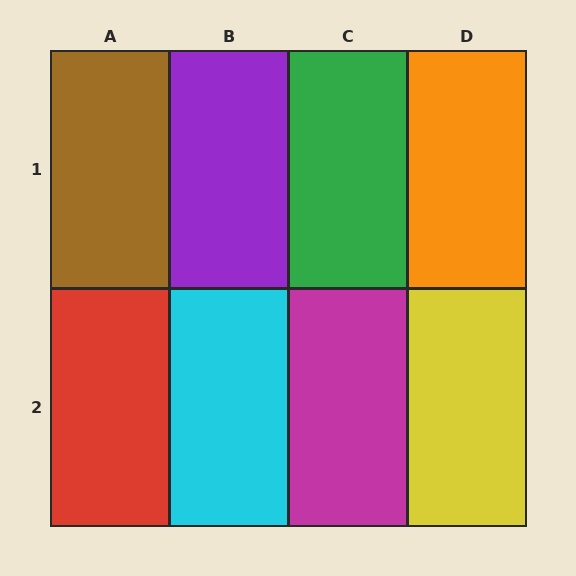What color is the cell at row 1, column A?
Brown.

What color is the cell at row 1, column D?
Orange.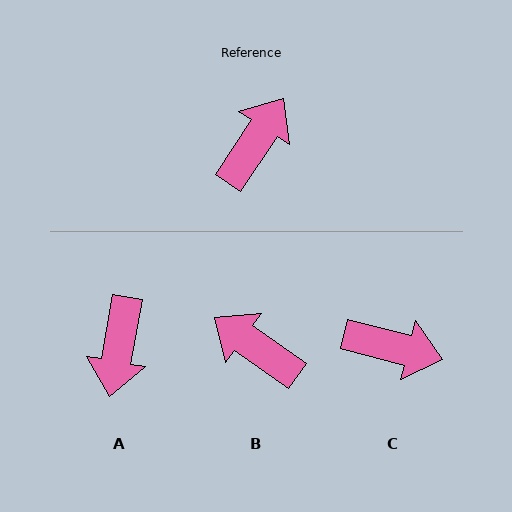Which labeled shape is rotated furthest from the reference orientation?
A, about 157 degrees away.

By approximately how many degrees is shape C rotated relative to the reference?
Approximately 71 degrees clockwise.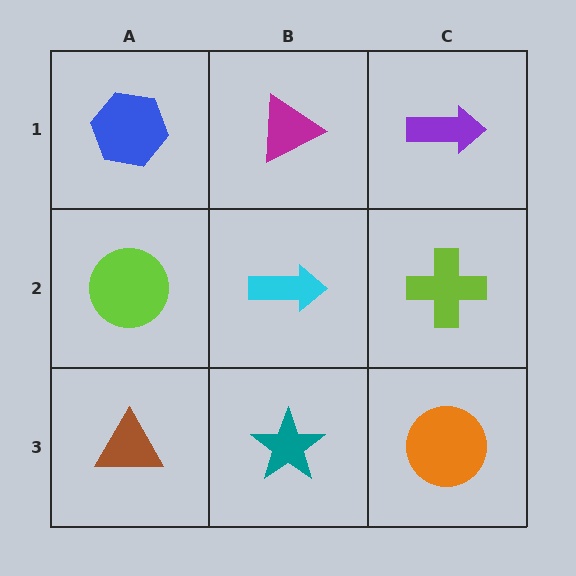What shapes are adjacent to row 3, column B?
A cyan arrow (row 2, column B), a brown triangle (row 3, column A), an orange circle (row 3, column C).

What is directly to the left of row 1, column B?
A blue hexagon.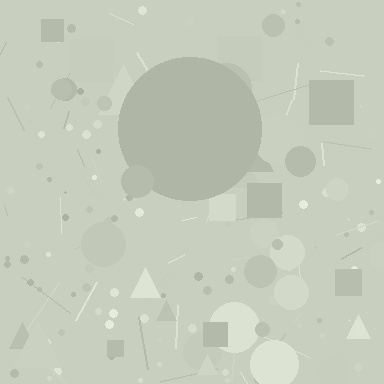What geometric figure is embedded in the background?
A circle is embedded in the background.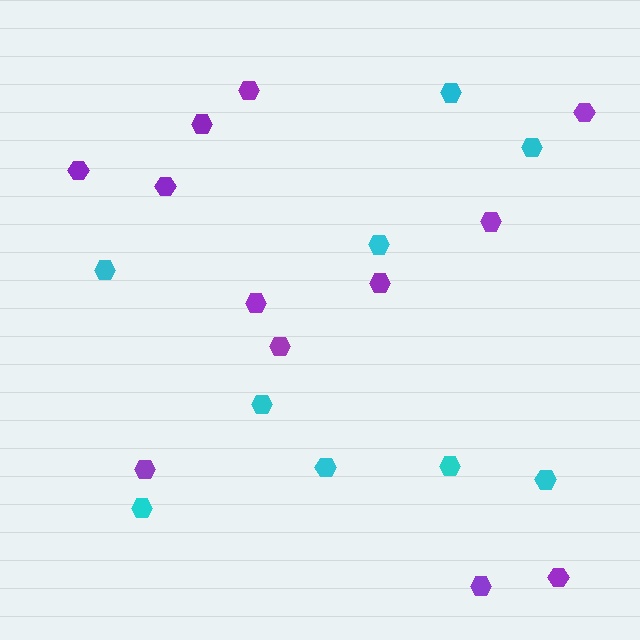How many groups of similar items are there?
There are 2 groups: one group of purple hexagons (12) and one group of cyan hexagons (9).